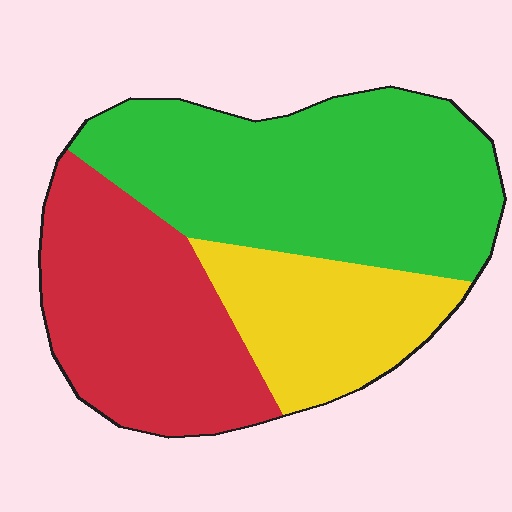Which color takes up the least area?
Yellow, at roughly 20%.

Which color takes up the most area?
Green, at roughly 45%.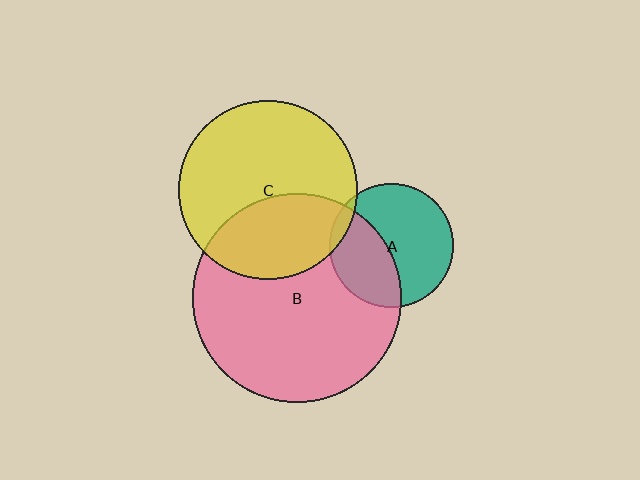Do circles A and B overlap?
Yes.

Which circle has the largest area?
Circle B (pink).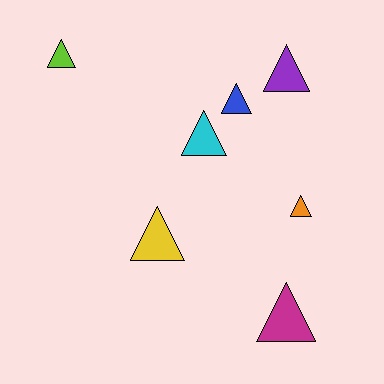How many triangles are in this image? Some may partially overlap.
There are 7 triangles.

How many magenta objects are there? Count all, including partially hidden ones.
There is 1 magenta object.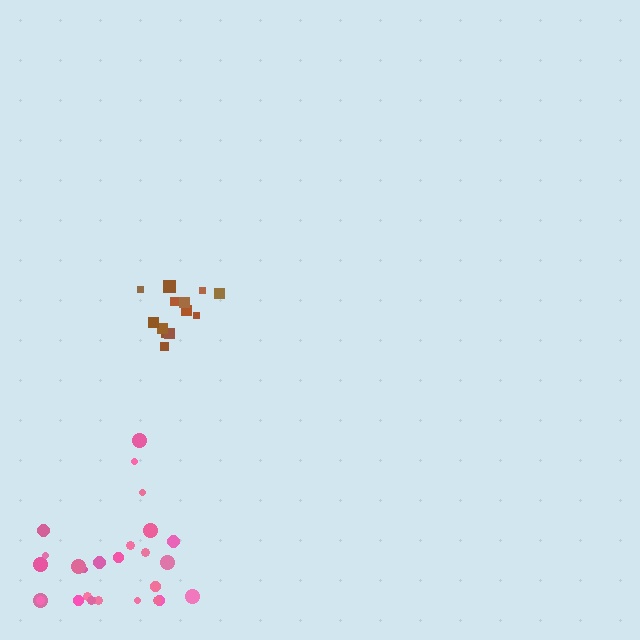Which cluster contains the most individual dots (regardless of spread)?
Pink (26).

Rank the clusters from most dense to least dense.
brown, pink.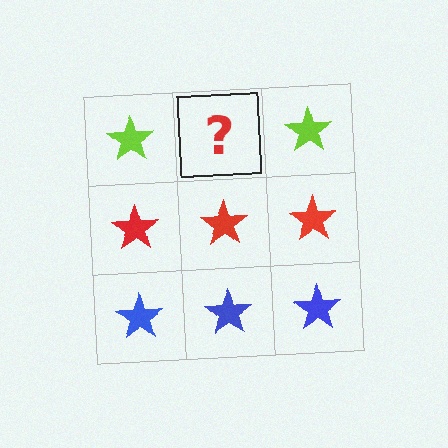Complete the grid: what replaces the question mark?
The question mark should be replaced with a lime star.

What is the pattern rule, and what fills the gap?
The rule is that each row has a consistent color. The gap should be filled with a lime star.